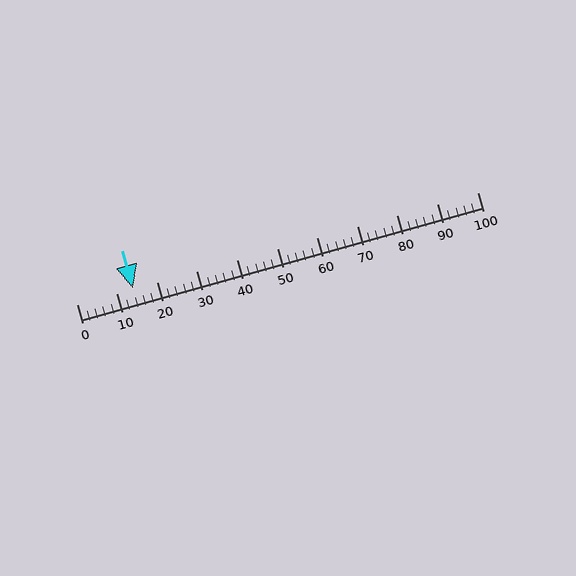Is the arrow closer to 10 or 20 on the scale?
The arrow is closer to 10.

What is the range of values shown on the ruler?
The ruler shows values from 0 to 100.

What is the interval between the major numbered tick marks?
The major tick marks are spaced 10 units apart.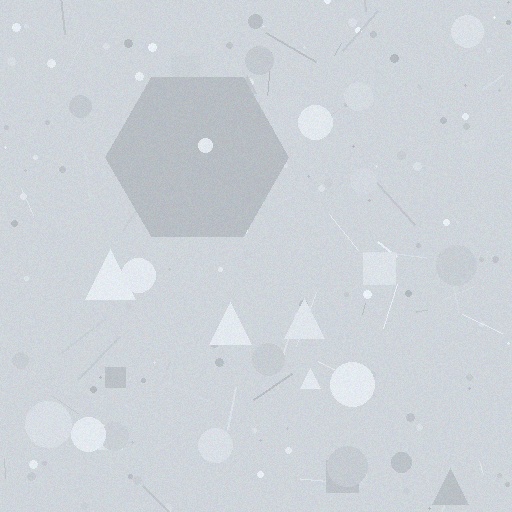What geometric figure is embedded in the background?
A hexagon is embedded in the background.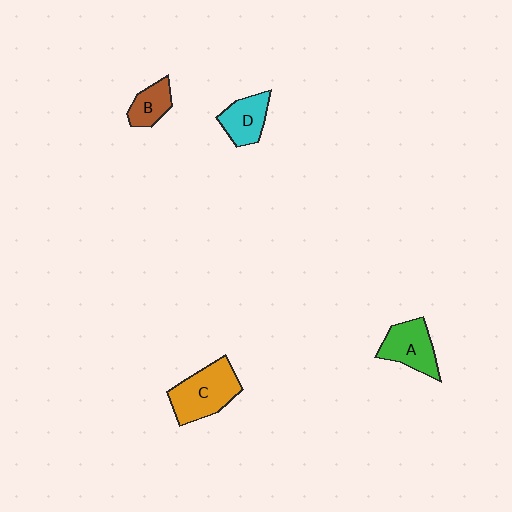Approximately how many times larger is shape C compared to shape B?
Approximately 2.0 times.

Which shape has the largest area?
Shape C (orange).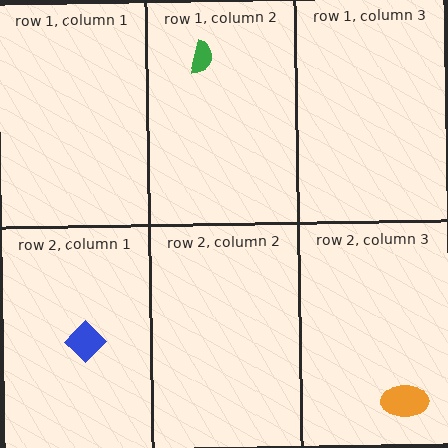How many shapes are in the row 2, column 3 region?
1.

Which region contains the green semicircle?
The row 1, column 2 region.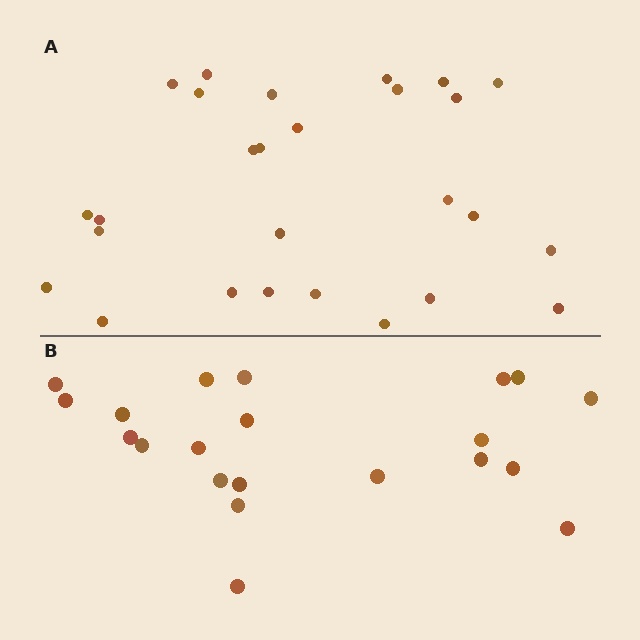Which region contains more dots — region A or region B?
Region A (the top region) has more dots.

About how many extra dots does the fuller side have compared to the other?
Region A has about 6 more dots than region B.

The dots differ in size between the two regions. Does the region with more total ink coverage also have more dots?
No. Region B has more total ink coverage because its dots are larger, but region A actually contains more individual dots. Total area can be misleading — the number of items is what matters here.